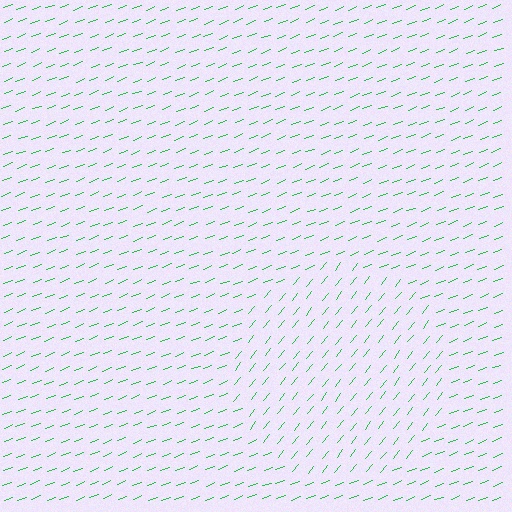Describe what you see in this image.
The image is filled with small green line segments. A circle region in the image has lines oriented differently from the surrounding lines, creating a visible texture boundary.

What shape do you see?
I see a circle.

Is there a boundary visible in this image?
Yes, there is a texture boundary formed by a change in line orientation.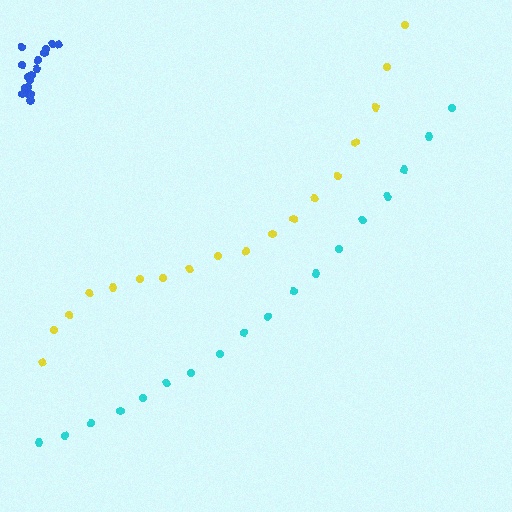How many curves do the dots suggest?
There are 3 distinct paths.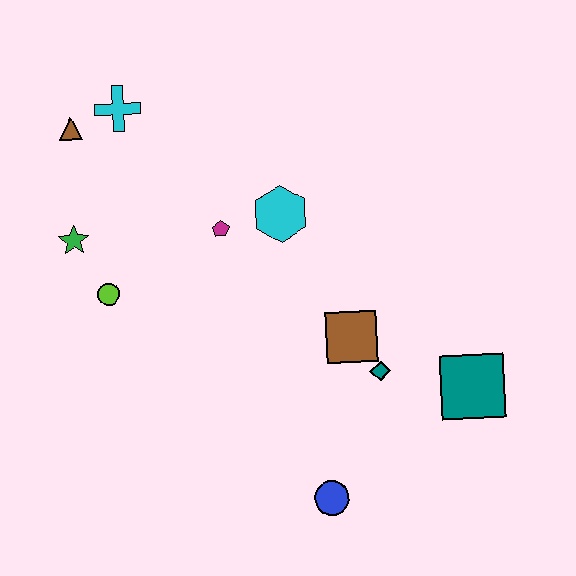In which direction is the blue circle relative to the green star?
The blue circle is below the green star.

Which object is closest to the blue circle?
The teal diamond is closest to the blue circle.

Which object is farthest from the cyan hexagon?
The blue circle is farthest from the cyan hexagon.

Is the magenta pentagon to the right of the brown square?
No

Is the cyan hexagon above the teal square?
Yes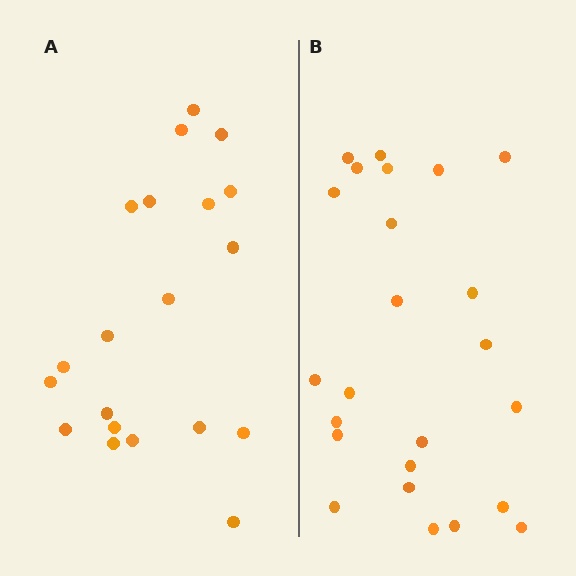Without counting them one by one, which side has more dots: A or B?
Region B (the right region) has more dots.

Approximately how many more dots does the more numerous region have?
Region B has about 4 more dots than region A.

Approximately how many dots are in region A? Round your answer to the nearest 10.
About 20 dots.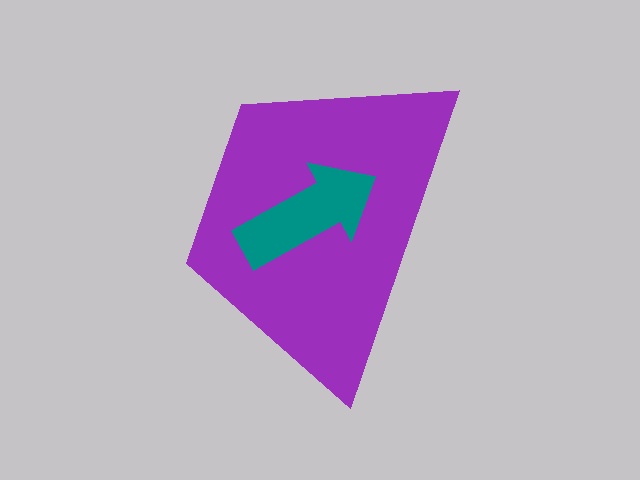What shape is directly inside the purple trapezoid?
The teal arrow.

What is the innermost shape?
The teal arrow.